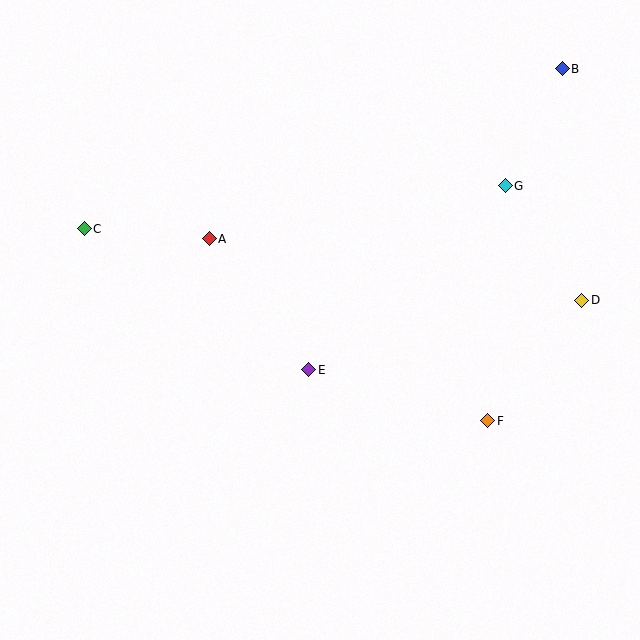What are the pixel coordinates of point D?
Point D is at (582, 300).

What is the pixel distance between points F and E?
The distance between F and E is 186 pixels.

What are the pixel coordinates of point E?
Point E is at (309, 370).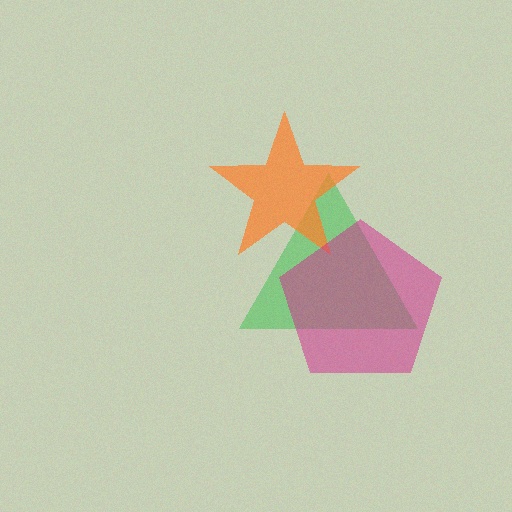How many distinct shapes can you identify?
There are 3 distinct shapes: a green triangle, an orange star, a magenta pentagon.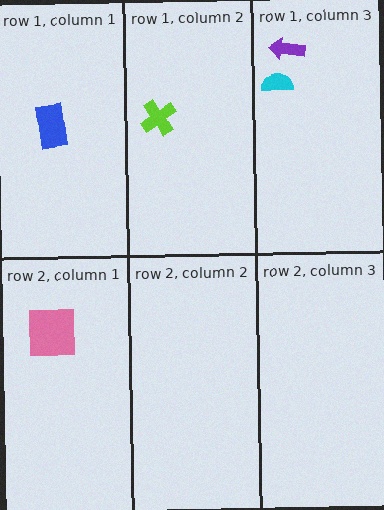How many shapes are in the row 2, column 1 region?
1.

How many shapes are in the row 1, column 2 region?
1.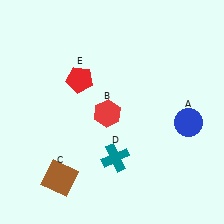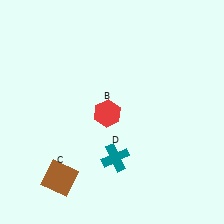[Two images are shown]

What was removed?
The blue circle (A), the red pentagon (E) were removed in Image 2.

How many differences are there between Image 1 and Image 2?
There are 2 differences between the two images.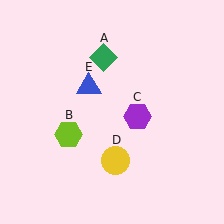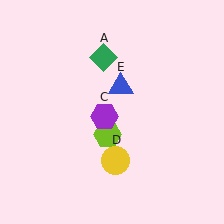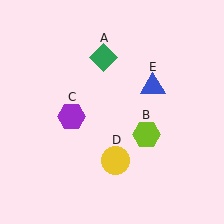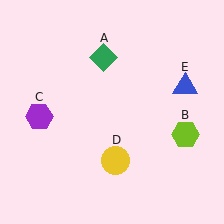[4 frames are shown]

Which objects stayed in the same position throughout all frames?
Green diamond (object A) and yellow circle (object D) remained stationary.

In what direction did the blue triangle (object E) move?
The blue triangle (object E) moved right.